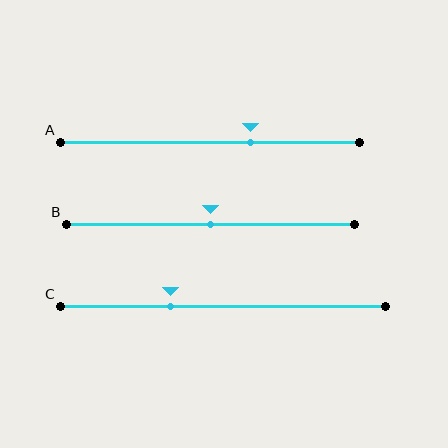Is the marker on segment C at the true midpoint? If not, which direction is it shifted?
No, the marker on segment C is shifted to the left by about 16% of the segment length.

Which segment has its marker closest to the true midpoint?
Segment B has its marker closest to the true midpoint.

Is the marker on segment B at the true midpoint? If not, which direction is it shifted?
Yes, the marker on segment B is at the true midpoint.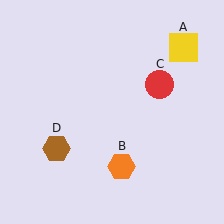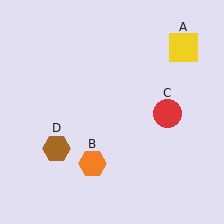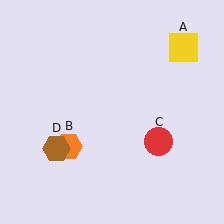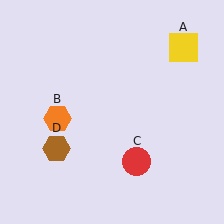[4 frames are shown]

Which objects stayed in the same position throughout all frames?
Yellow square (object A) and brown hexagon (object D) remained stationary.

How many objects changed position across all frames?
2 objects changed position: orange hexagon (object B), red circle (object C).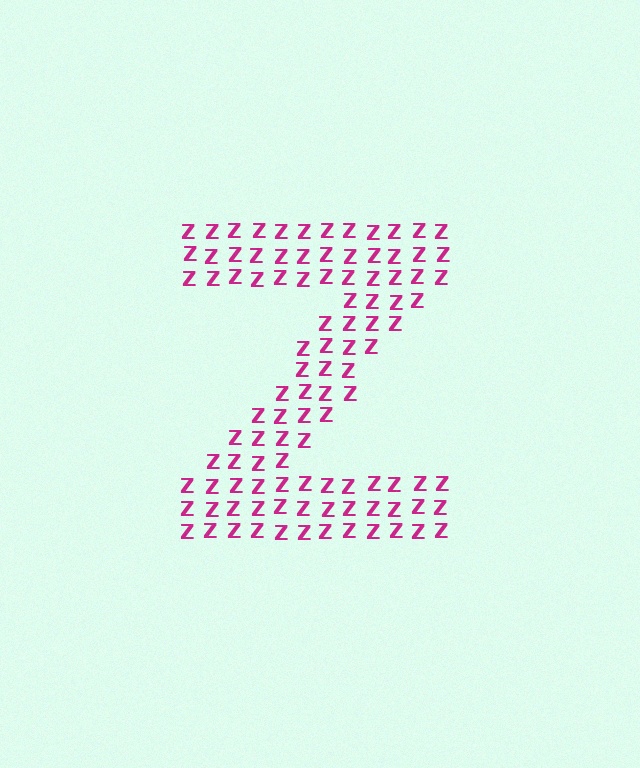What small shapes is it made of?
It is made of small letter Z's.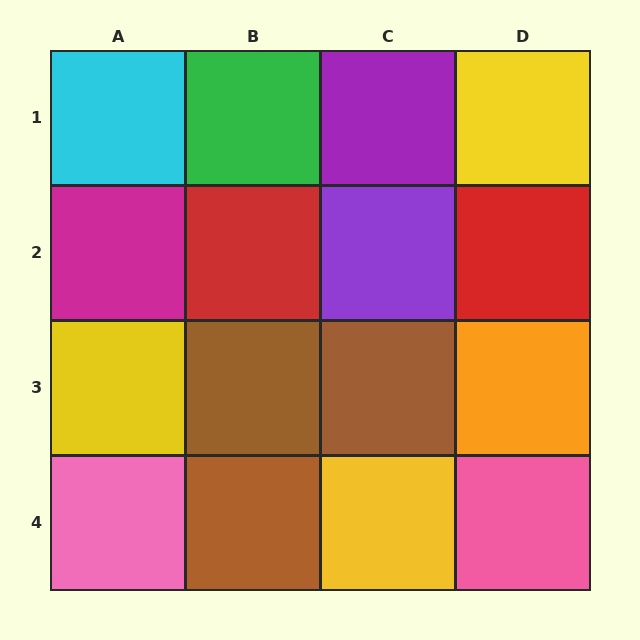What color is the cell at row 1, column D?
Yellow.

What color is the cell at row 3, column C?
Brown.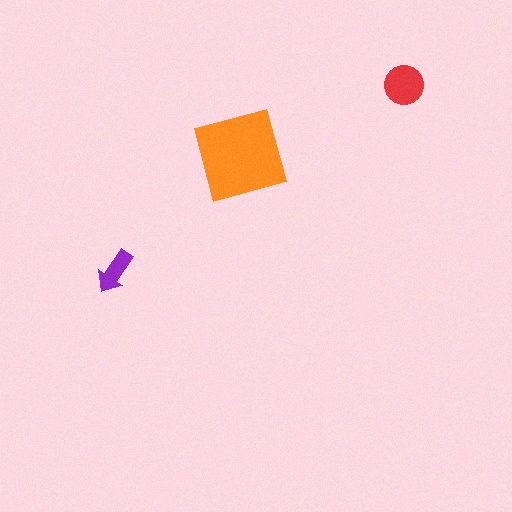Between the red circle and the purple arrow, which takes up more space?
The red circle.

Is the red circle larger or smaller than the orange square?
Smaller.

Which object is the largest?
The orange square.